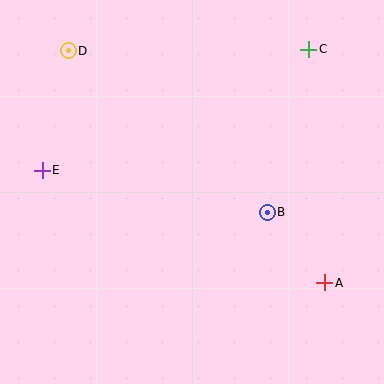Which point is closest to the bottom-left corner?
Point E is closest to the bottom-left corner.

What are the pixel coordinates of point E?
Point E is at (42, 170).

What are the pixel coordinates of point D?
Point D is at (68, 51).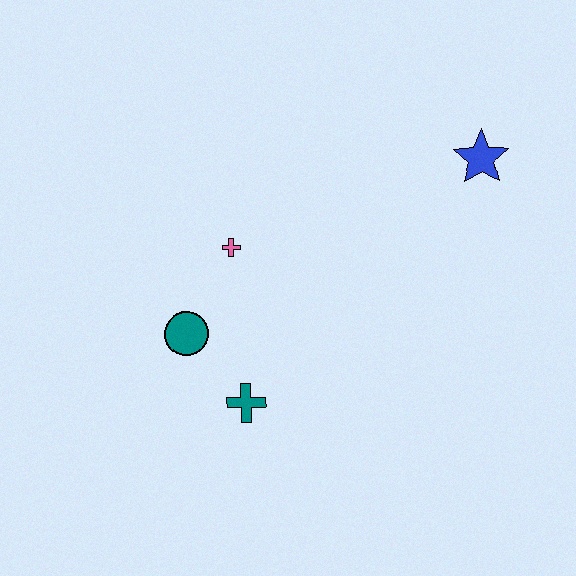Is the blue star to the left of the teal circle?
No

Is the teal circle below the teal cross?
No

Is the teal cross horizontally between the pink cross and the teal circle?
No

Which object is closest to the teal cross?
The teal circle is closest to the teal cross.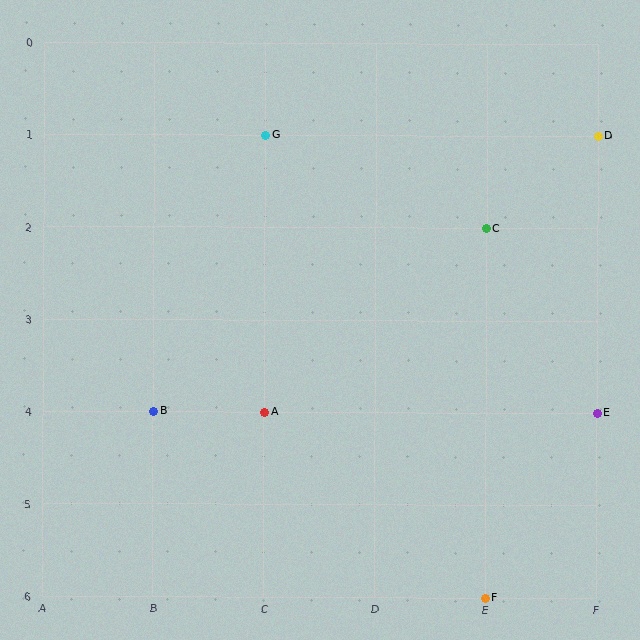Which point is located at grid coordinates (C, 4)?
Point A is at (C, 4).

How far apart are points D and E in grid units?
Points D and E are 3 rows apart.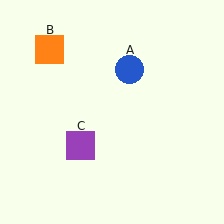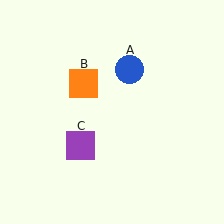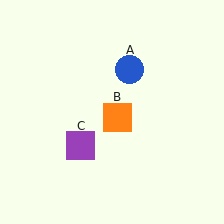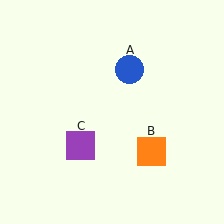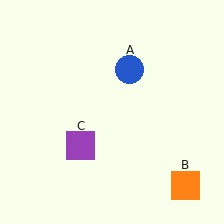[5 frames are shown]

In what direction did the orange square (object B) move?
The orange square (object B) moved down and to the right.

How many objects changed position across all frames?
1 object changed position: orange square (object B).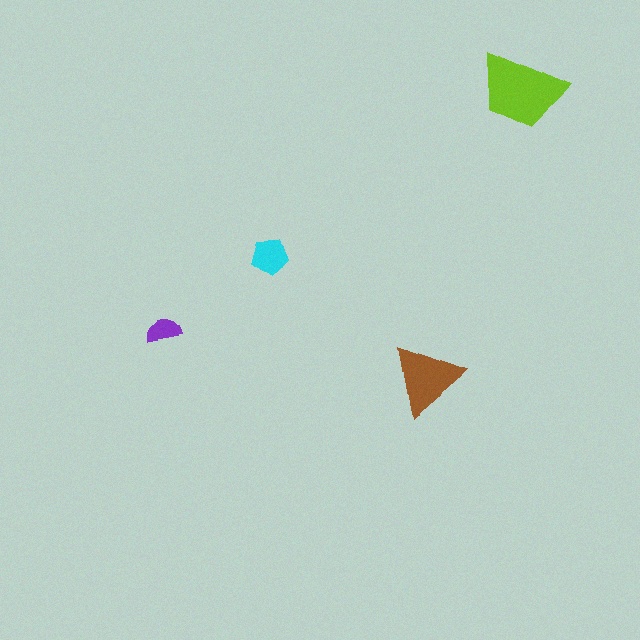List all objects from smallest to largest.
The purple semicircle, the cyan pentagon, the brown triangle, the lime trapezoid.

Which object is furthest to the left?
The purple semicircle is leftmost.